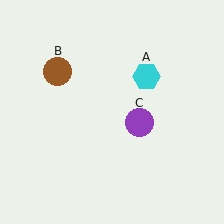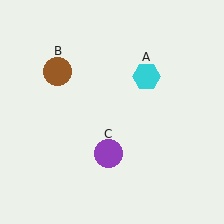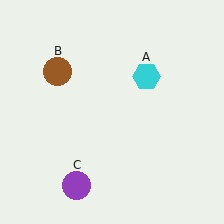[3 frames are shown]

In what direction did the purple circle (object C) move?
The purple circle (object C) moved down and to the left.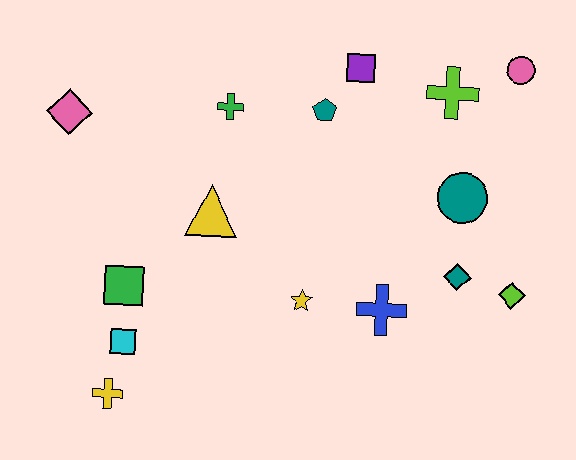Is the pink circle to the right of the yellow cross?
Yes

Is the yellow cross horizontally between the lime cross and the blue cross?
No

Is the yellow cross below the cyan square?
Yes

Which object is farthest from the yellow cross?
The pink circle is farthest from the yellow cross.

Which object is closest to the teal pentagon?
The purple square is closest to the teal pentagon.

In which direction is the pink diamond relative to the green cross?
The pink diamond is to the left of the green cross.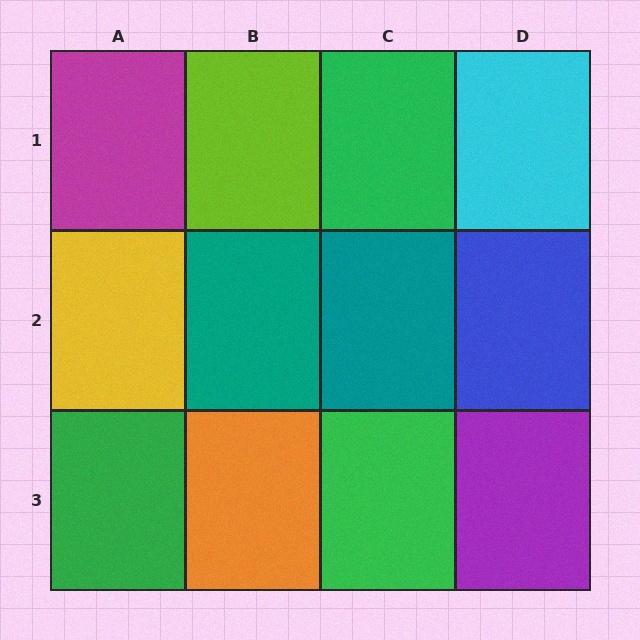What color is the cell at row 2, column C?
Teal.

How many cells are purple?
1 cell is purple.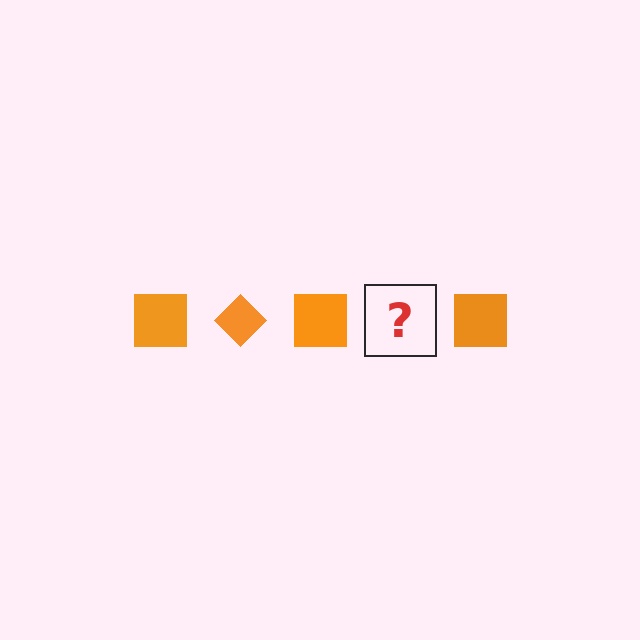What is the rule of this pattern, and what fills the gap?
The rule is that the pattern cycles through square, diamond shapes in orange. The gap should be filled with an orange diamond.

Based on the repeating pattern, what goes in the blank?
The blank should be an orange diamond.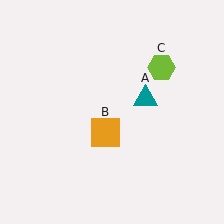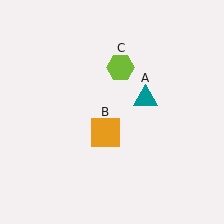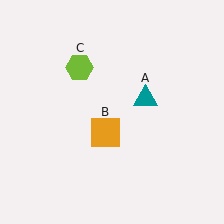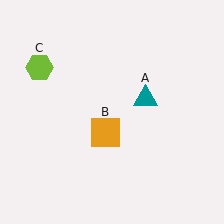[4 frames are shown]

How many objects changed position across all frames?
1 object changed position: lime hexagon (object C).